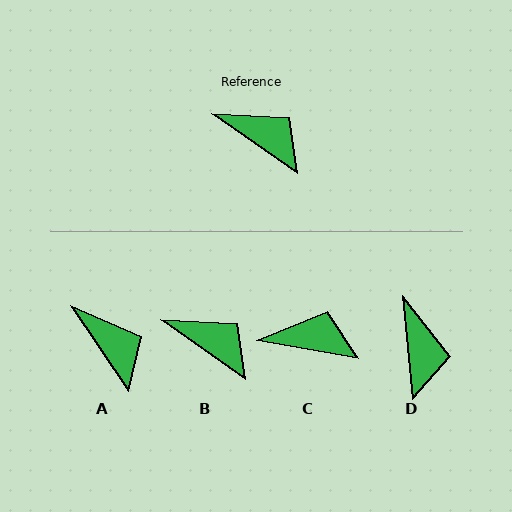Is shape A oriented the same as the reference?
No, it is off by about 21 degrees.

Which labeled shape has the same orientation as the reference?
B.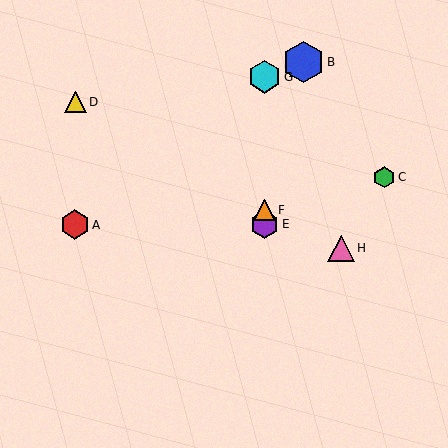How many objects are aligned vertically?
3 objects (E, F, G) are aligned vertically.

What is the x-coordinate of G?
Object G is at x≈264.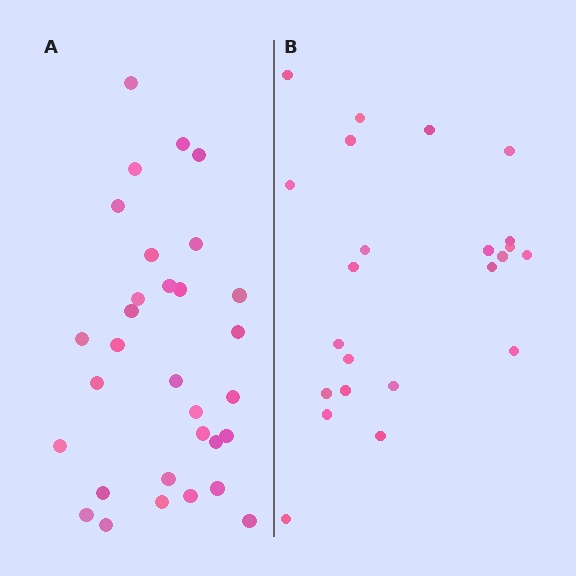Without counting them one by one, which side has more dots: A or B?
Region A (the left region) has more dots.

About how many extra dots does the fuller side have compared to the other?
Region A has roughly 8 or so more dots than region B.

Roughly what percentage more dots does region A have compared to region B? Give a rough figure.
About 35% more.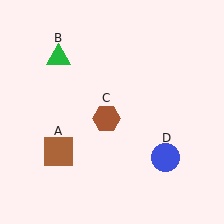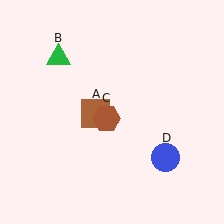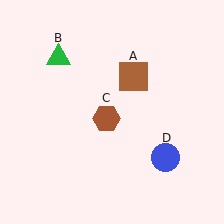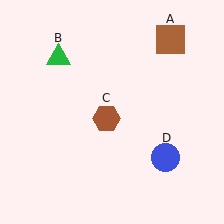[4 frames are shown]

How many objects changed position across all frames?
1 object changed position: brown square (object A).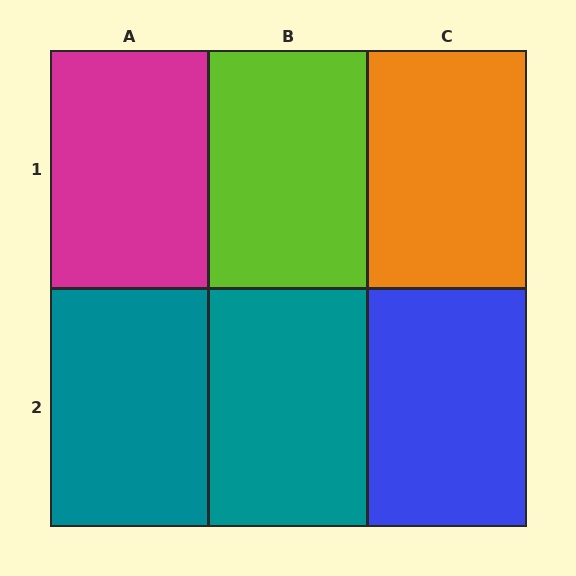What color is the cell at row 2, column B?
Teal.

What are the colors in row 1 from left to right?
Magenta, lime, orange.